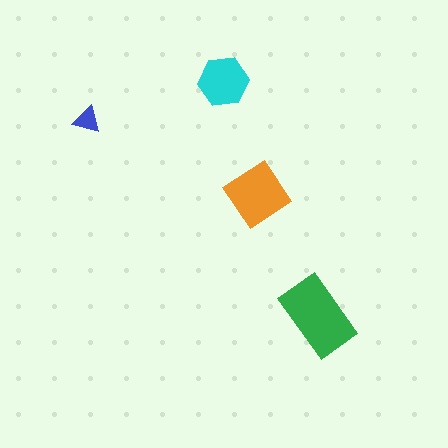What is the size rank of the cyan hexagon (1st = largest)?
3rd.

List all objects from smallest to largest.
The blue triangle, the cyan hexagon, the orange diamond, the green rectangle.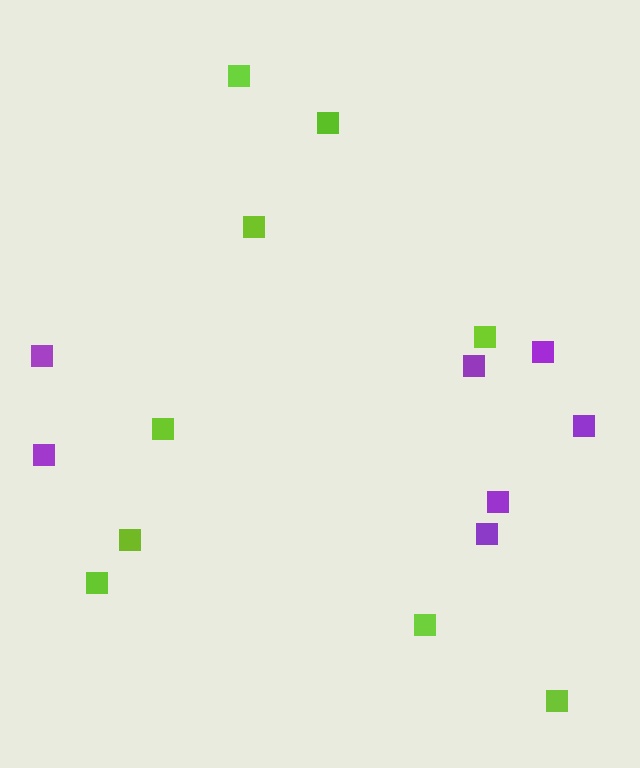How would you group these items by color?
There are 2 groups: one group of lime squares (9) and one group of purple squares (7).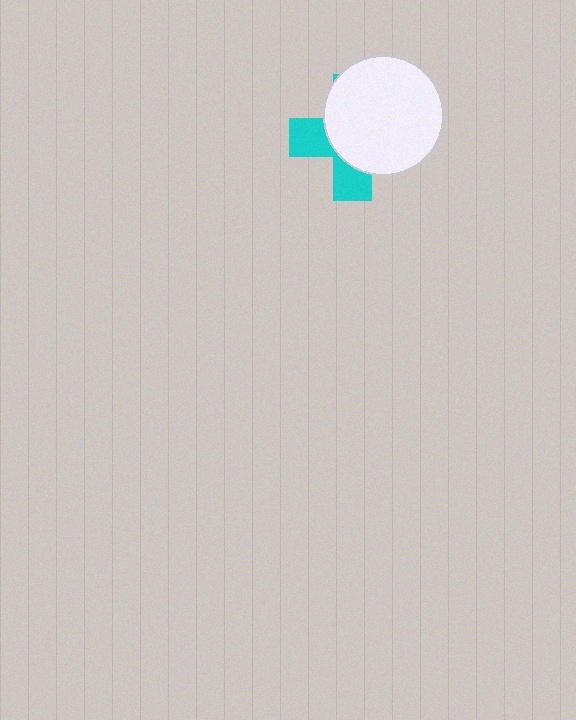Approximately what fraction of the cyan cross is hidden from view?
Roughly 65% of the cyan cross is hidden behind the white circle.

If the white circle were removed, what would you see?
You would see the complete cyan cross.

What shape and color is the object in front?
The object in front is a white circle.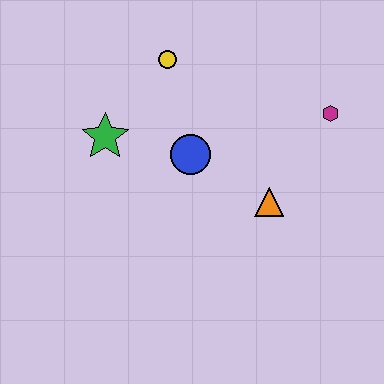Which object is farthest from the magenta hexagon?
The green star is farthest from the magenta hexagon.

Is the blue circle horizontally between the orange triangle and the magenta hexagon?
No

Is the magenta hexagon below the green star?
No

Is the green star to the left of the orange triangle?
Yes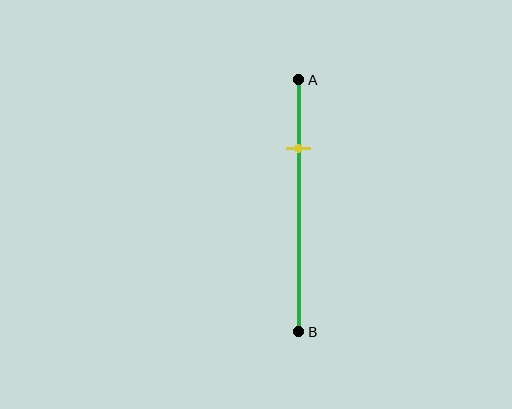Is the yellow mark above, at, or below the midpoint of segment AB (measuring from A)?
The yellow mark is above the midpoint of segment AB.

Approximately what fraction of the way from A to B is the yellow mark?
The yellow mark is approximately 25% of the way from A to B.